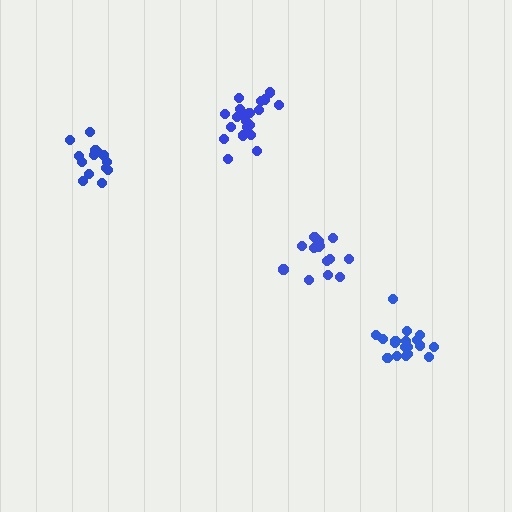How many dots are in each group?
Group 1: 15 dots, Group 2: 20 dots, Group 3: 14 dots, Group 4: 18 dots (67 total).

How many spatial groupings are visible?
There are 4 spatial groupings.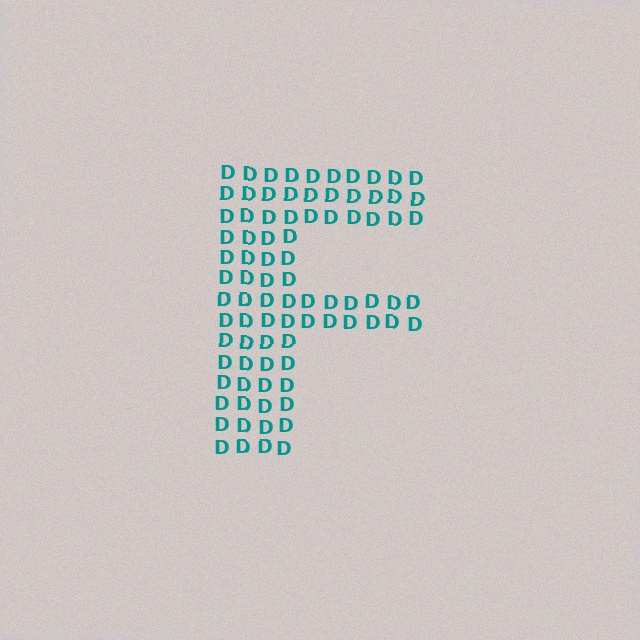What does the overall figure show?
The overall figure shows the letter F.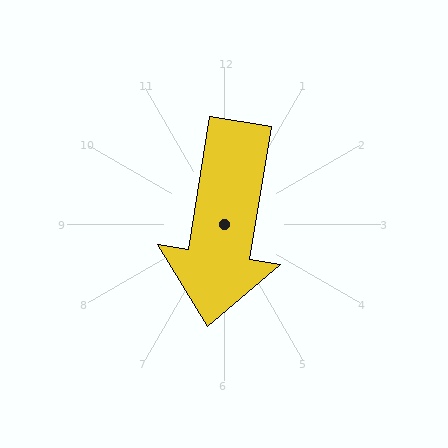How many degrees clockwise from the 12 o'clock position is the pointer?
Approximately 189 degrees.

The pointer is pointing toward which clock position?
Roughly 6 o'clock.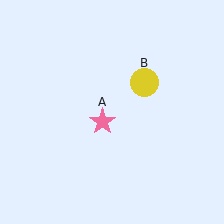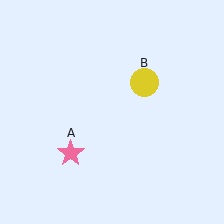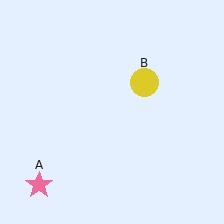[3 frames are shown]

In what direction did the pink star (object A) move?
The pink star (object A) moved down and to the left.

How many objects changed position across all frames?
1 object changed position: pink star (object A).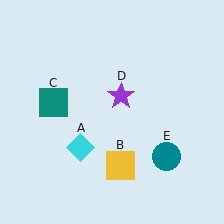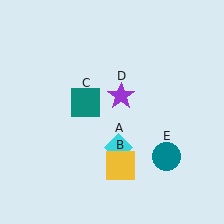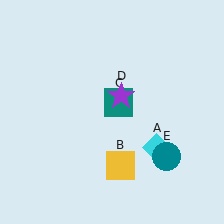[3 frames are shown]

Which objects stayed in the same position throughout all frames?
Yellow square (object B) and purple star (object D) and teal circle (object E) remained stationary.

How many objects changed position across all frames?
2 objects changed position: cyan diamond (object A), teal square (object C).